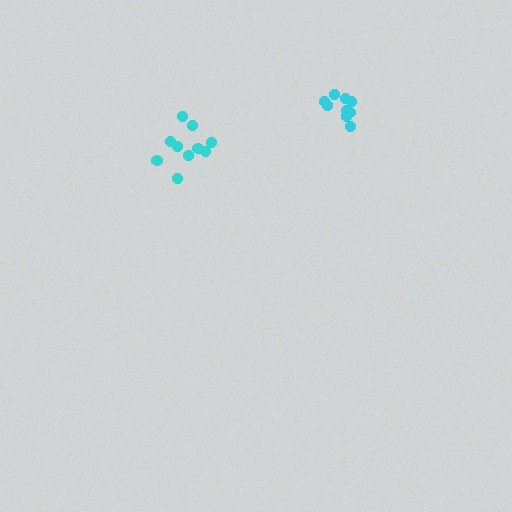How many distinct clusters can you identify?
There are 2 distinct clusters.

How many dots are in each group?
Group 1: 9 dots, Group 2: 10 dots (19 total).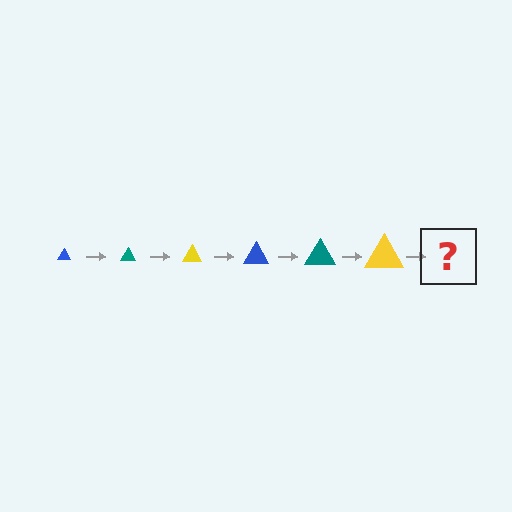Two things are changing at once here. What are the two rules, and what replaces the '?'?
The two rules are that the triangle grows larger each step and the color cycles through blue, teal, and yellow. The '?' should be a blue triangle, larger than the previous one.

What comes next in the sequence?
The next element should be a blue triangle, larger than the previous one.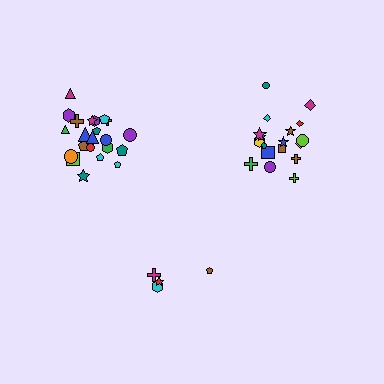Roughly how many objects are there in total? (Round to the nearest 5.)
Roughly 45 objects in total.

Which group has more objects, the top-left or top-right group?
The top-left group.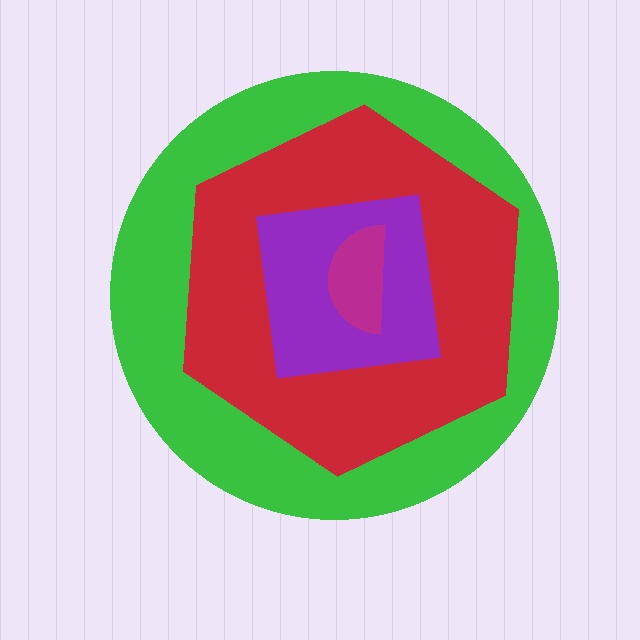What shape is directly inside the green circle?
The red hexagon.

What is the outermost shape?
The green circle.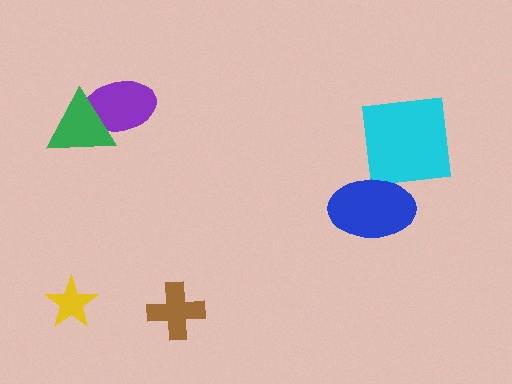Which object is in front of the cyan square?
The blue ellipse is in front of the cyan square.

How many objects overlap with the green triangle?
1 object overlaps with the green triangle.